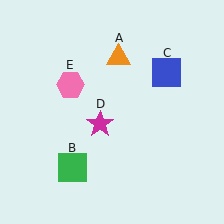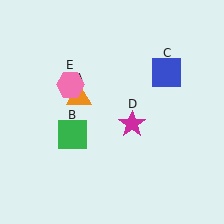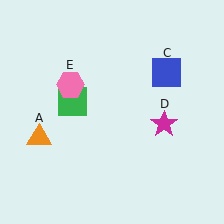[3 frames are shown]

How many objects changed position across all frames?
3 objects changed position: orange triangle (object A), green square (object B), magenta star (object D).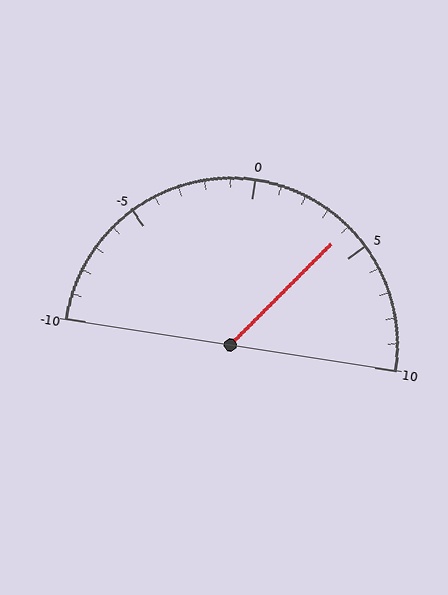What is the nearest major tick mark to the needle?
The nearest major tick mark is 5.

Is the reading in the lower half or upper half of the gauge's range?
The reading is in the upper half of the range (-10 to 10).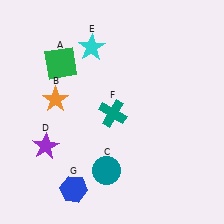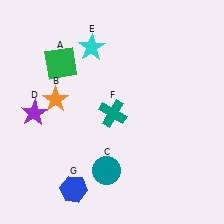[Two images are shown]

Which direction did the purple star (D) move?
The purple star (D) moved up.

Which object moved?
The purple star (D) moved up.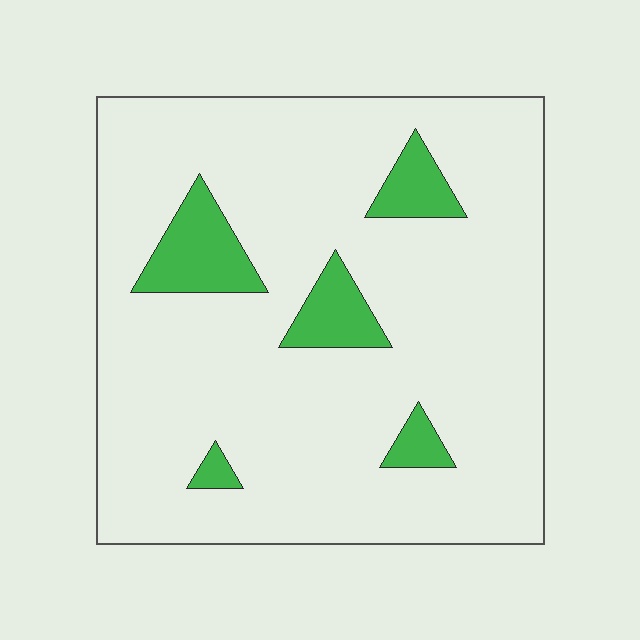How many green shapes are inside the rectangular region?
5.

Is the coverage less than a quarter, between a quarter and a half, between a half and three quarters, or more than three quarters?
Less than a quarter.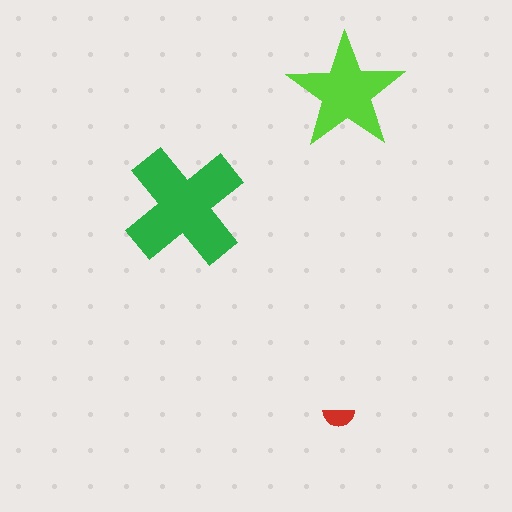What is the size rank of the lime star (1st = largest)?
2nd.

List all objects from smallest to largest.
The red semicircle, the lime star, the green cross.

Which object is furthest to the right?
The lime star is rightmost.